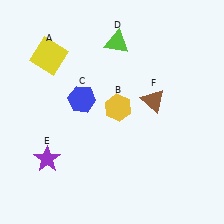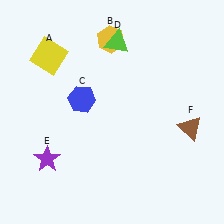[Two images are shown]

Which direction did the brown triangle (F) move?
The brown triangle (F) moved right.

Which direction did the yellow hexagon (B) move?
The yellow hexagon (B) moved up.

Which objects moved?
The objects that moved are: the yellow hexagon (B), the brown triangle (F).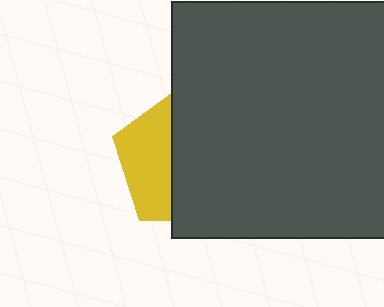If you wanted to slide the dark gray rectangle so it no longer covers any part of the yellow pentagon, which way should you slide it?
Slide it right — that is the most direct way to separate the two shapes.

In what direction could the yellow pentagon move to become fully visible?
The yellow pentagon could move left. That would shift it out from behind the dark gray rectangle entirely.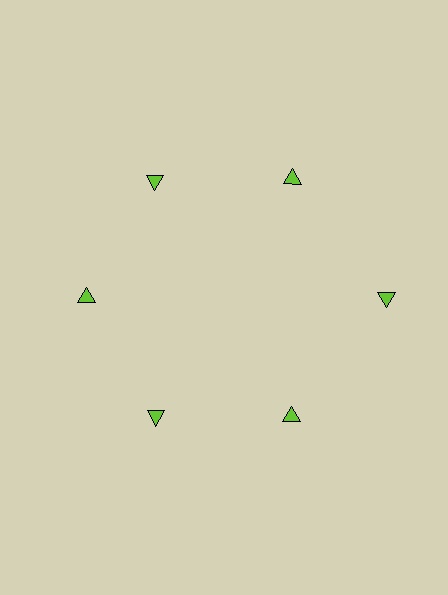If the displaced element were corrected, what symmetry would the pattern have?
It would have 6-fold rotational symmetry — the pattern would map onto itself every 60 degrees.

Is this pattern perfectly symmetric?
No. The 6 lime triangles are arranged in a ring, but one element near the 3 o'clock position is pushed outward from the center, breaking the 6-fold rotational symmetry.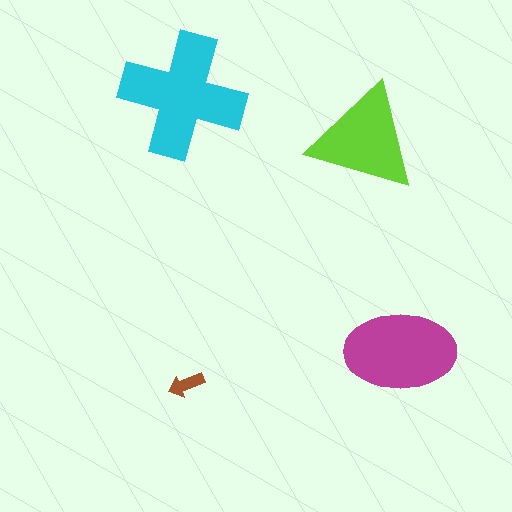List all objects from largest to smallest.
The cyan cross, the magenta ellipse, the lime triangle, the brown arrow.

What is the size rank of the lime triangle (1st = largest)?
3rd.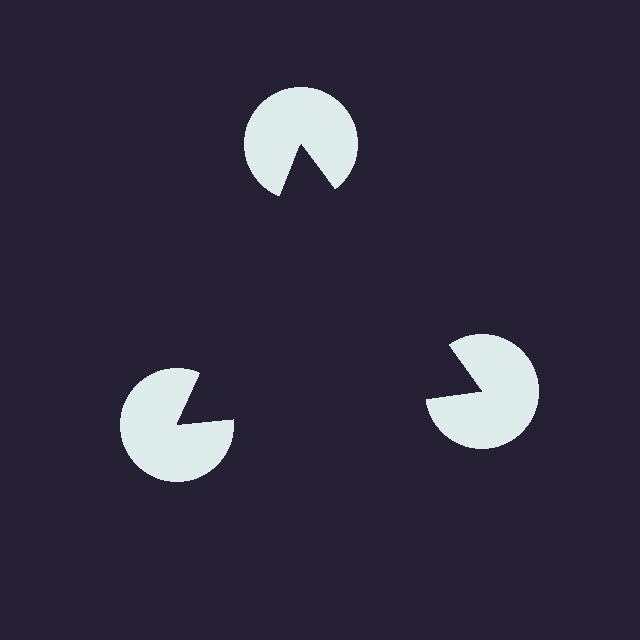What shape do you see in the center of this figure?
An illusory triangle — its edges are inferred from the aligned wedge cuts in the pac-man discs, not physically drawn.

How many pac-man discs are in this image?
There are 3 — one at each vertex of the illusory triangle.